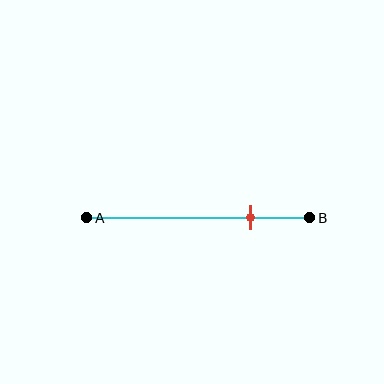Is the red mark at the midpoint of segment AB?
No, the mark is at about 75% from A, not at the 50% midpoint.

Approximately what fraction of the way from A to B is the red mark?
The red mark is approximately 75% of the way from A to B.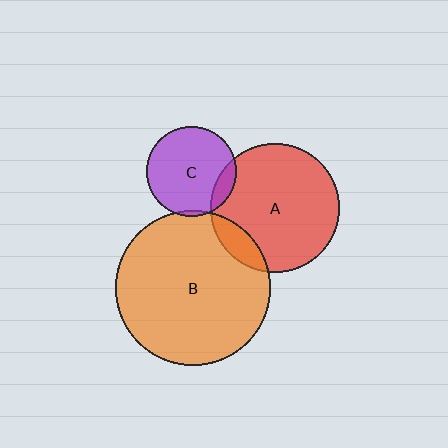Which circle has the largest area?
Circle B (orange).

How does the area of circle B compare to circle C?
Approximately 3.0 times.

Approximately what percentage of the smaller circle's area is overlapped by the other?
Approximately 10%.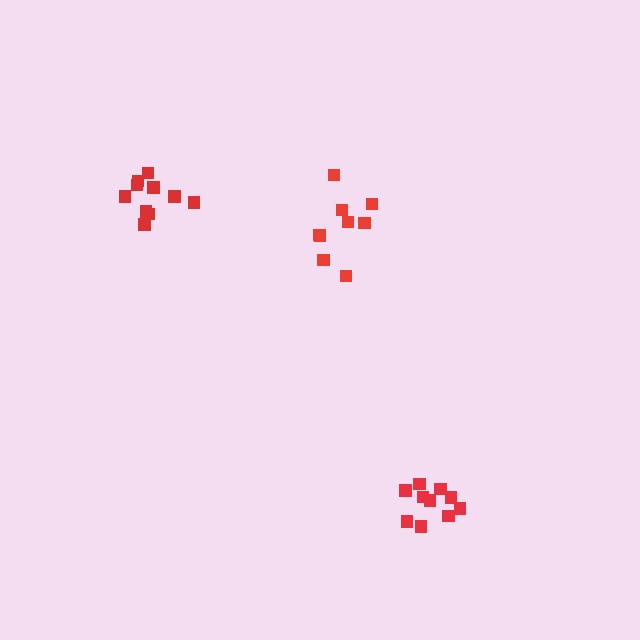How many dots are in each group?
Group 1: 10 dots, Group 2: 9 dots, Group 3: 10 dots (29 total).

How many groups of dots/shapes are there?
There are 3 groups.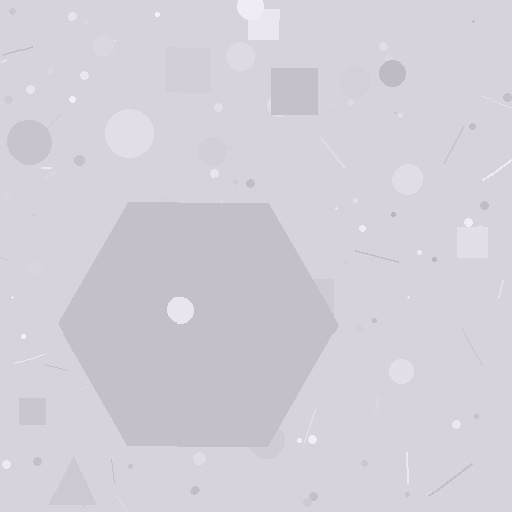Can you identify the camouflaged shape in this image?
The camouflaged shape is a hexagon.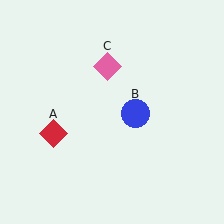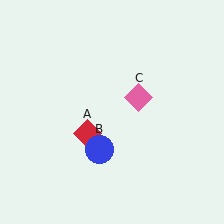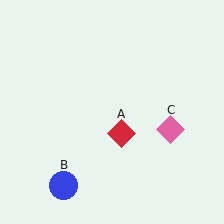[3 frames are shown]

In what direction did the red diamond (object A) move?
The red diamond (object A) moved right.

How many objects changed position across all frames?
3 objects changed position: red diamond (object A), blue circle (object B), pink diamond (object C).